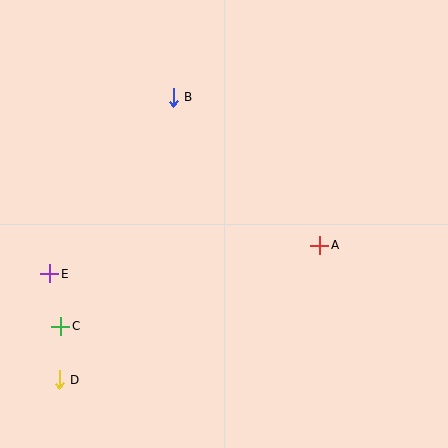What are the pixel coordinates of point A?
Point A is at (320, 245).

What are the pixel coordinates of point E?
Point E is at (50, 274).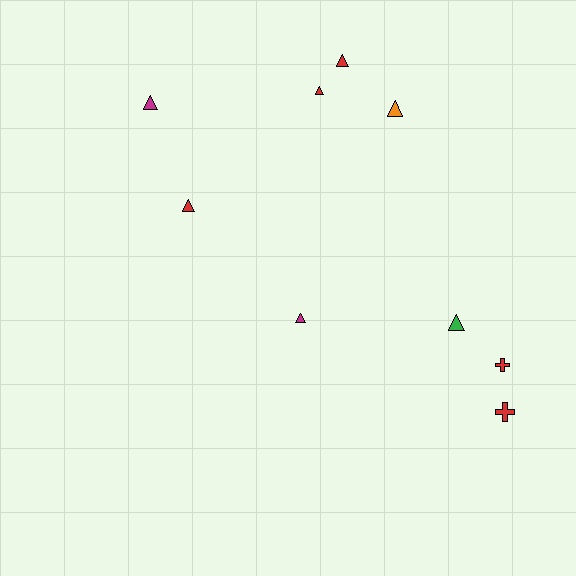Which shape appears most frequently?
Triangle, with 7 objects.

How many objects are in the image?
There are 9 objects.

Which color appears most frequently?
Red, with 5 objects.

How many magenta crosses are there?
There are no magenta crosses.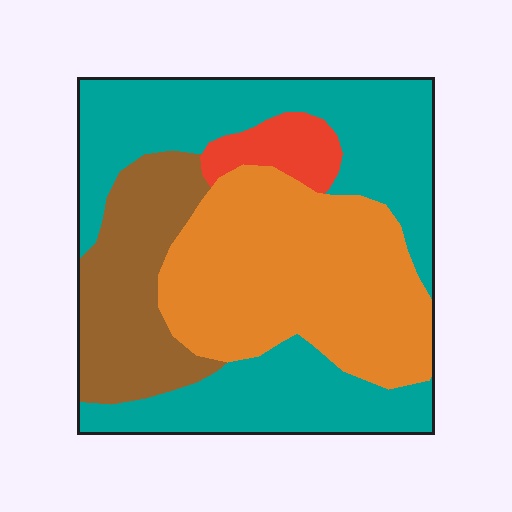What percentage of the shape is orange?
Orange takes up about one third (1/3) of the shape.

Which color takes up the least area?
Red, at roughly 5%.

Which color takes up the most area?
Teal, at roughly 45%.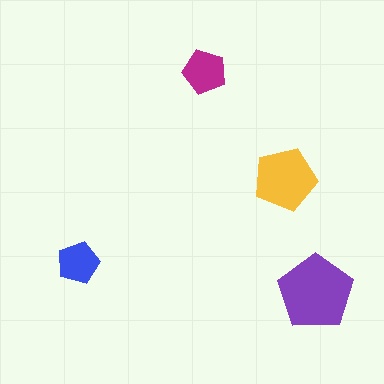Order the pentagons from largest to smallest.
the purple one, the yellow one, the magenta one, the blue one.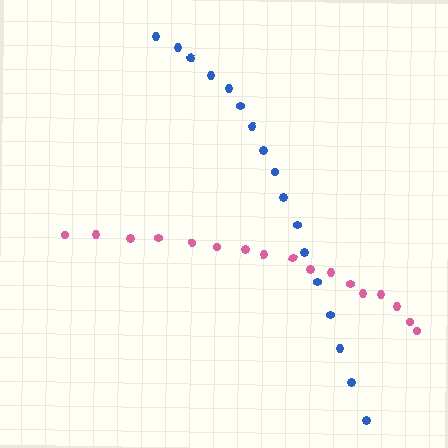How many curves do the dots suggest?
There are 2 distinct paths.